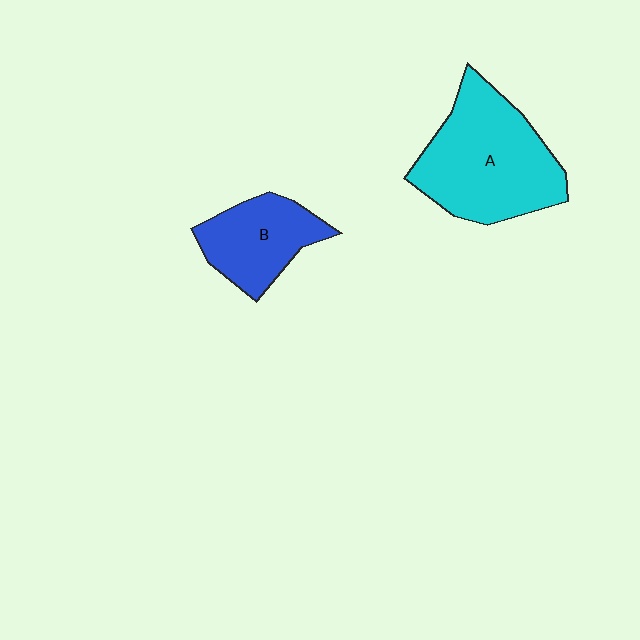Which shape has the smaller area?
Shape B (blue).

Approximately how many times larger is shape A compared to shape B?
Approximately 1.7 times.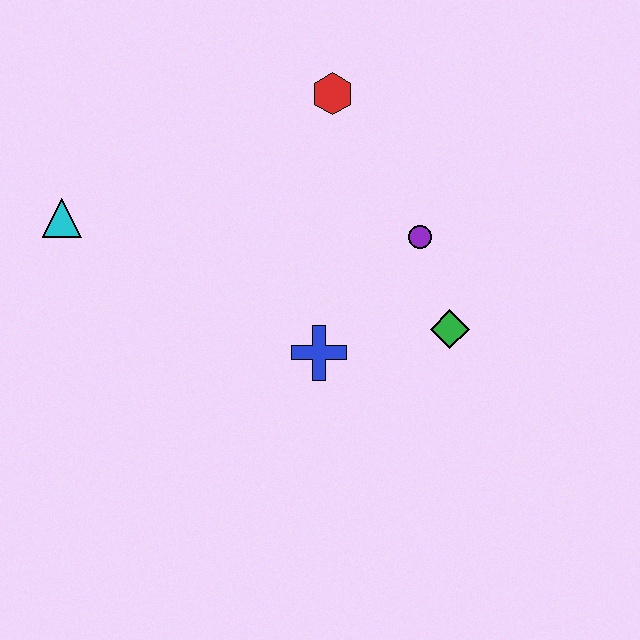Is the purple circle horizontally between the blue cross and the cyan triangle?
No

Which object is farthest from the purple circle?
The cyan triangle is farthest from the purple circle.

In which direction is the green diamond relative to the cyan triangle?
The green diamond is to the right of the cyan triangle.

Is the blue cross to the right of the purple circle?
No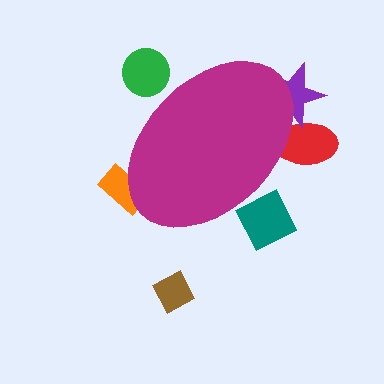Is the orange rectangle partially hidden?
Yes, the orange rectangle is partially hidden behind the magenta ellipse.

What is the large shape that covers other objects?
A magenta ellipse.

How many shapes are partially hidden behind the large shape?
5 shapes are partially hidden.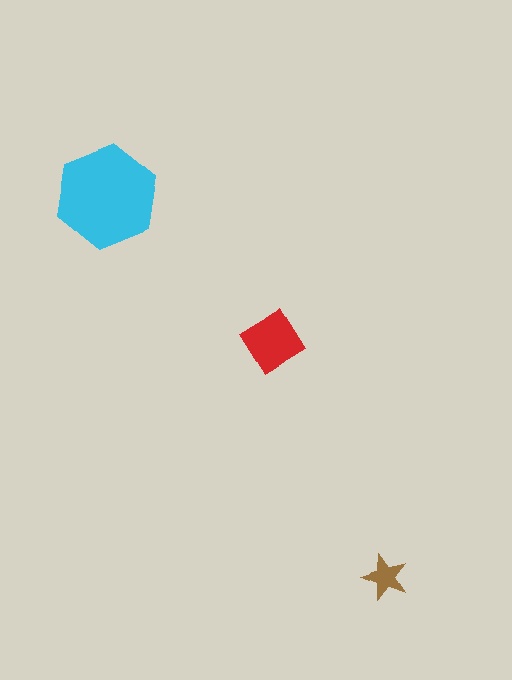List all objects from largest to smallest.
The cyan hexagon, the red diamond, the brown star.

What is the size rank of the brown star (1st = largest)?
3rd.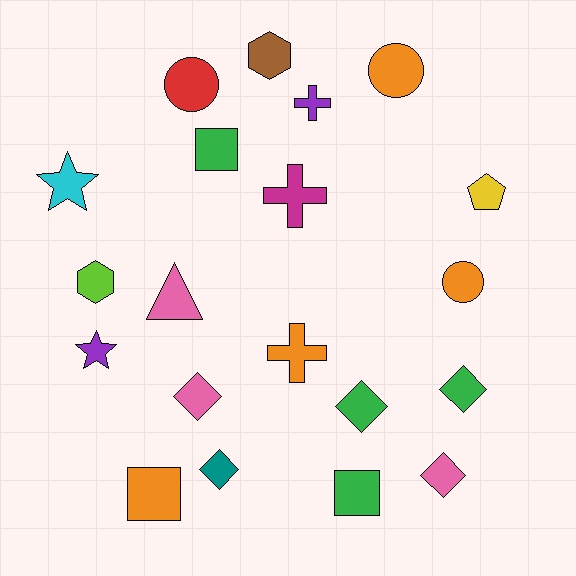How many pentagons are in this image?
There is 1 pentagon.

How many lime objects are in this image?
There is 1 lime object.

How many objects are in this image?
There are 20 objects.